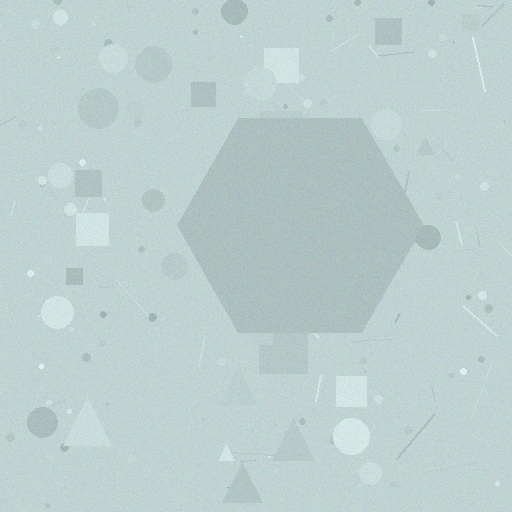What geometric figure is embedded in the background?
A hexagon is embedded in the background.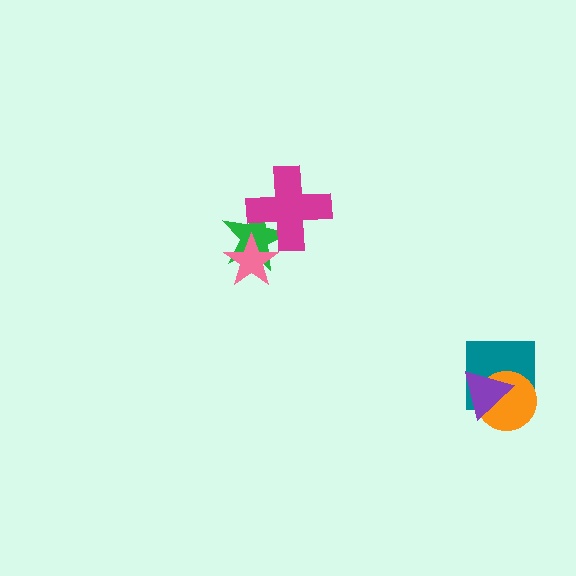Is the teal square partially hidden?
Yes, it is partially covered by another shape.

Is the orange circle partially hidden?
Yes, it is partially covered by another shape.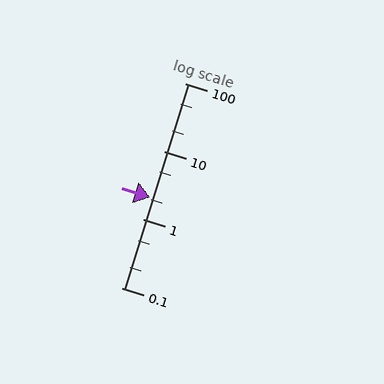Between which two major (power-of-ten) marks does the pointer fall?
The pointer is between 1 and 10.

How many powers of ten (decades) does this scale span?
The scale spans 3 decades, from 0.1 to 100.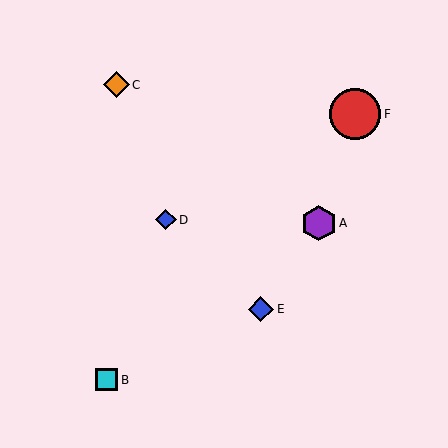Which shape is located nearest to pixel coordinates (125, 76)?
The orange diamond (labeled C) at (117, 85) is nearest to that location.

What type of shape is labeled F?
Shape F is a red circle.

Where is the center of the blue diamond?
The center of the blue diamond is at (261, 309).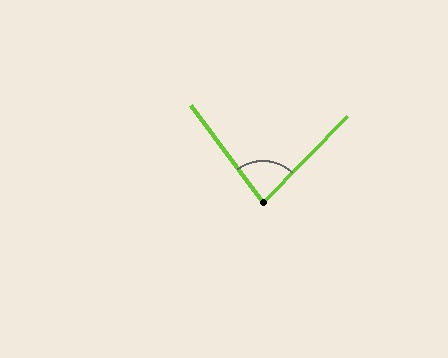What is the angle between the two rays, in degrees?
Approximately 81 degrees.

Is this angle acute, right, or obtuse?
It is acute.